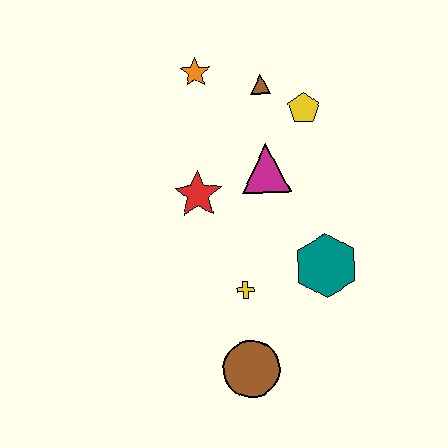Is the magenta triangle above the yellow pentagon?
No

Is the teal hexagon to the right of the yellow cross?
Yes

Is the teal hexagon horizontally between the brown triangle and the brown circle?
No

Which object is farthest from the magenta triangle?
The brown circle is farthest from the magenta triangle.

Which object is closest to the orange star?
The brown triangle is closest to the orange star.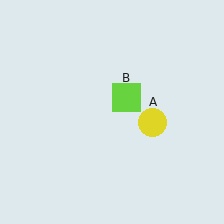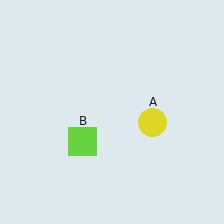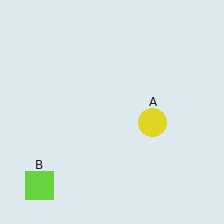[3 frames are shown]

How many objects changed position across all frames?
1 object changed position: lime square (object B).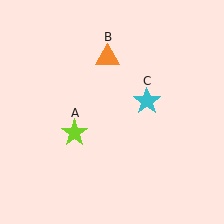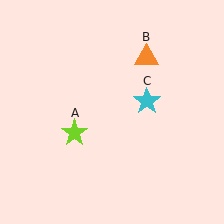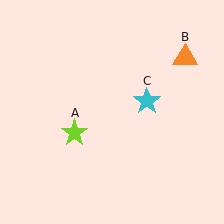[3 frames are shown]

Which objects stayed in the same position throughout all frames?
Lime star (object A) and cyan star (object C) remained stationary.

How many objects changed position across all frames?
1 object changed position: orange triangle (object B).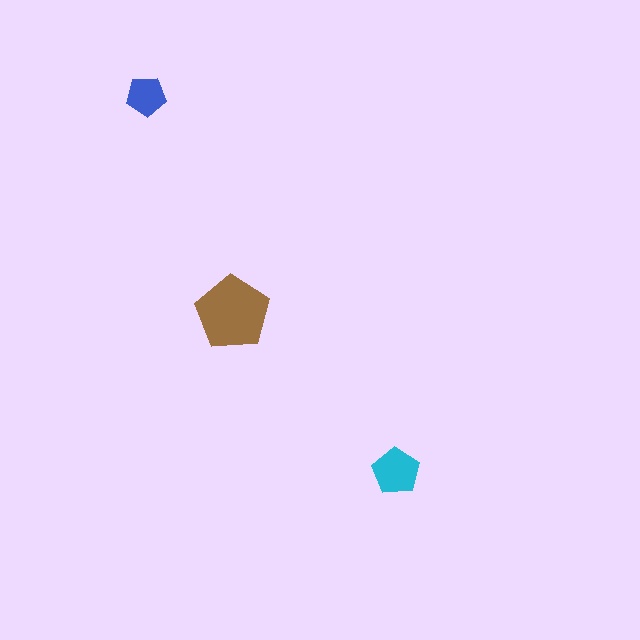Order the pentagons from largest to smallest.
the brown one, the cyan one, the blue one.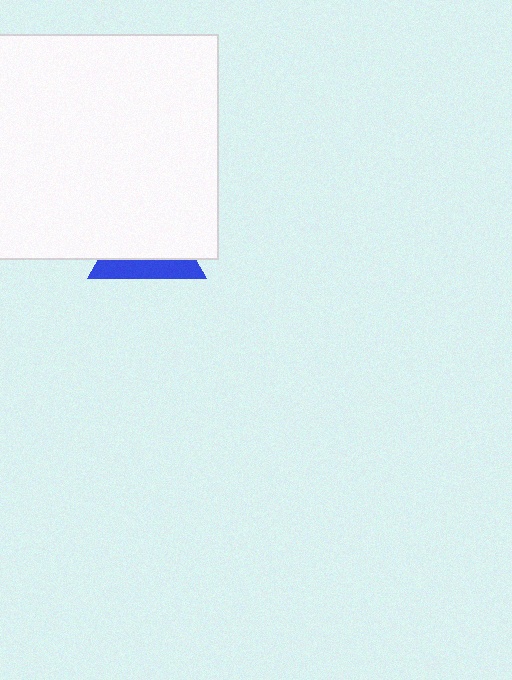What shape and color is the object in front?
The object in front is a white square.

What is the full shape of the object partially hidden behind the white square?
The partially hidden object is a blue triangle.